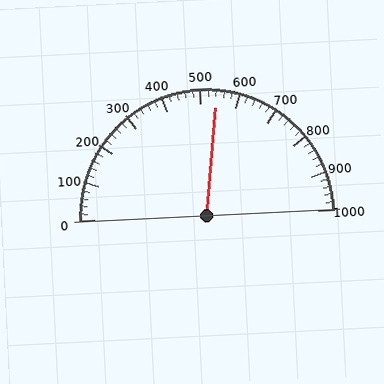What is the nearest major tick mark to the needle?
The nearest major tick mark is 500.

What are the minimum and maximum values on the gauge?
The gauge ranges from 0 to 1000.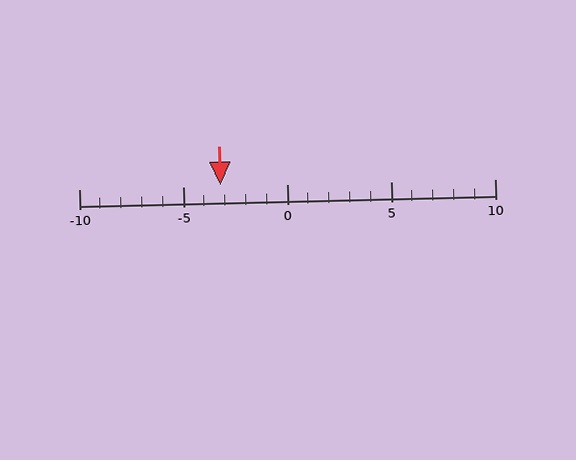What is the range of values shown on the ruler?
The ruler shows values from -10 to 10.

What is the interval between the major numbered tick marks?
The major tick marks are spaced 5 units apart.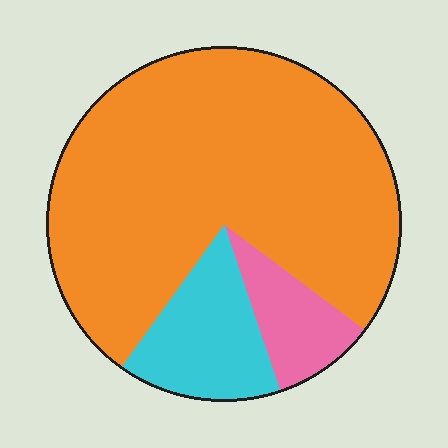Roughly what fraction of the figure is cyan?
Cyan covers around 15% of the figure.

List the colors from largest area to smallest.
From largest to smallest: orange, cyan, pink.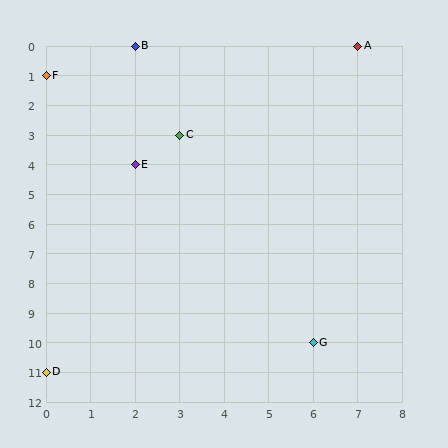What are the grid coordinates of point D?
Point D is at grid coordinates (0, 11).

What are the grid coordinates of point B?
Point B is at grid coordinates (2, 0).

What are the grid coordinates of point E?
Point E is at grid coordinates (2, 4).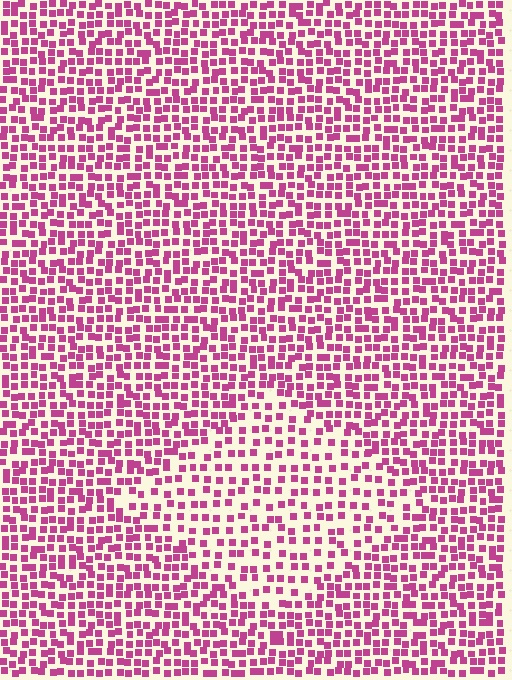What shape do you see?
I see a diamond.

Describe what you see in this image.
The image contains small magenta elements arranged at two different densities. A diamond-shaped region is visible where the elements are less densely packed than the surrounding area.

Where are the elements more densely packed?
The elements are more densely packed outside the diamond boundary.